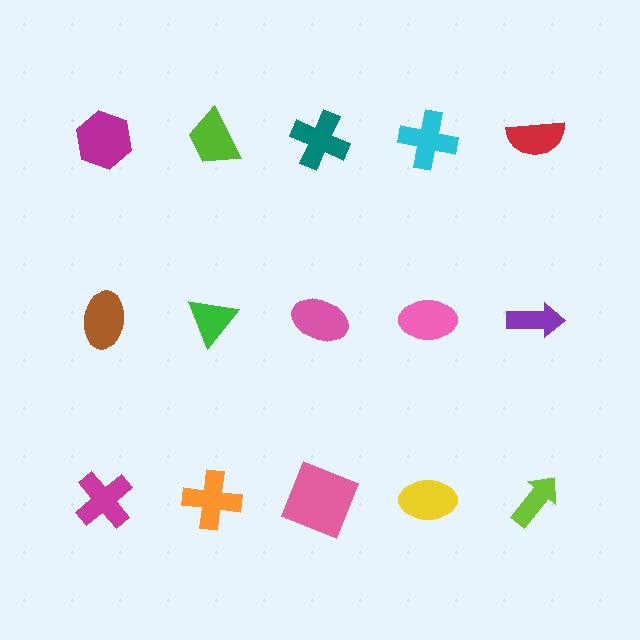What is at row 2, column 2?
A green triangle.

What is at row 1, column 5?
A red semicircle.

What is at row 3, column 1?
A magenta cross.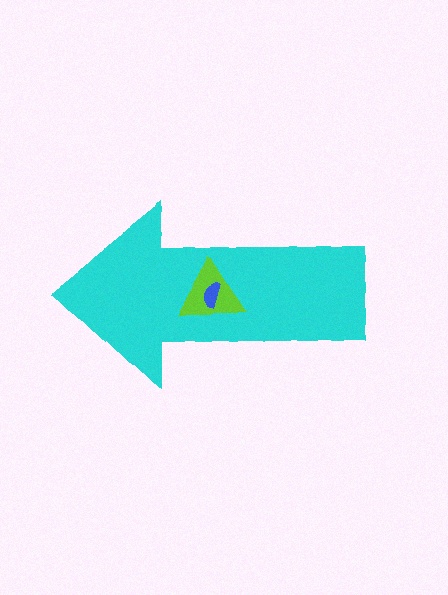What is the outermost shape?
The cyan arrow.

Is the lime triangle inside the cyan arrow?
Yes.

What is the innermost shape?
The blue semicircle.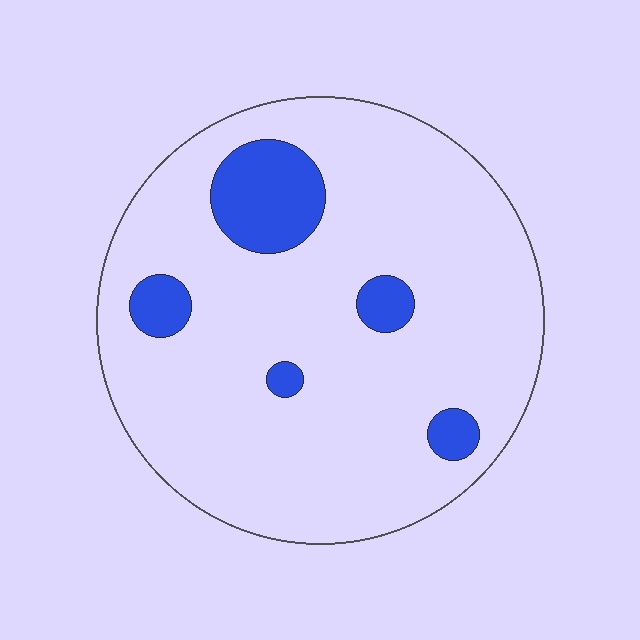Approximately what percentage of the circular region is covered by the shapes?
Approximately 10%.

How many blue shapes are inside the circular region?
5.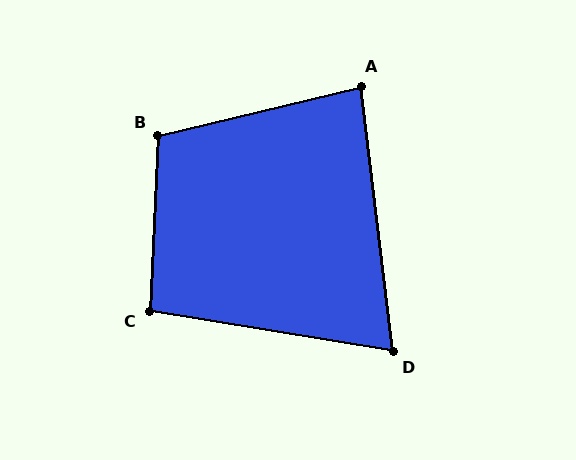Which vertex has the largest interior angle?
B, at approximately 106 degrees.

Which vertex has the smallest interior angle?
D, at approximately 74 degrees.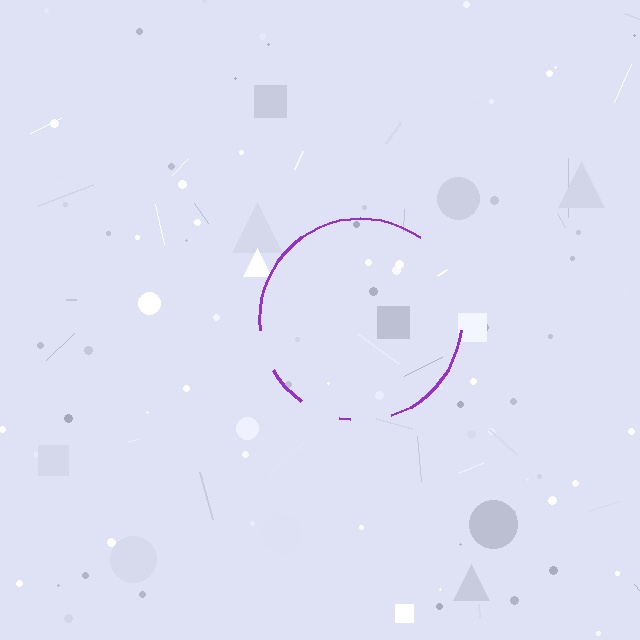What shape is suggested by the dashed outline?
The dashed outline suggests a circle.